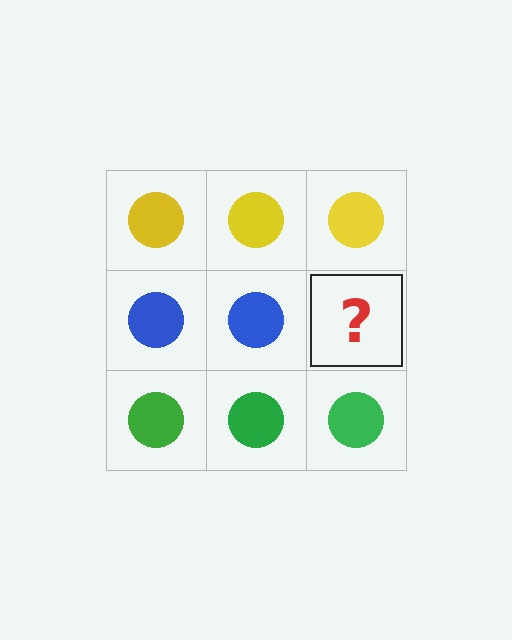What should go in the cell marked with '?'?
The missing cell should contain a blue circle.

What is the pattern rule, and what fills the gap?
The rule is that each row has a consistent color. The gap should be filled with a blue circle.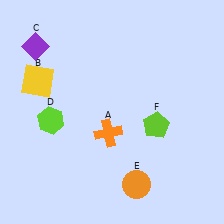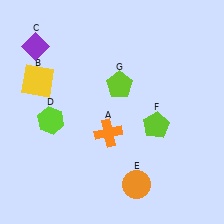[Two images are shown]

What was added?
A lime pentagon (G) was added in Image 2.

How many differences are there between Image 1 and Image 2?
There is 1 difference between the two images.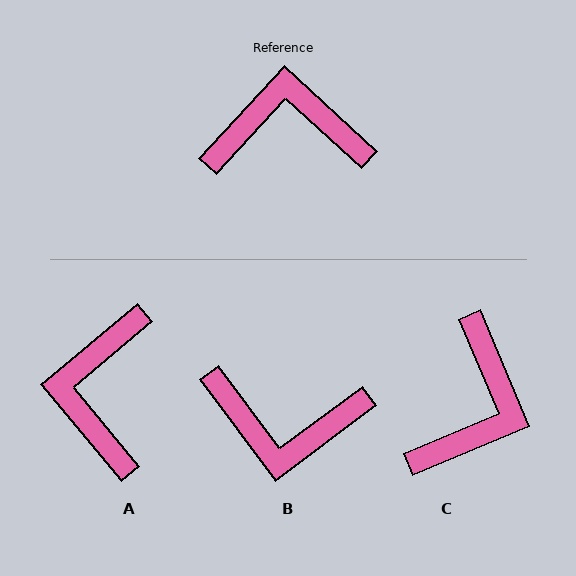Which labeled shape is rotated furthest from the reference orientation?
B, about 170 degrees away.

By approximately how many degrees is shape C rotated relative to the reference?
Approximately 114 degrees clockwise.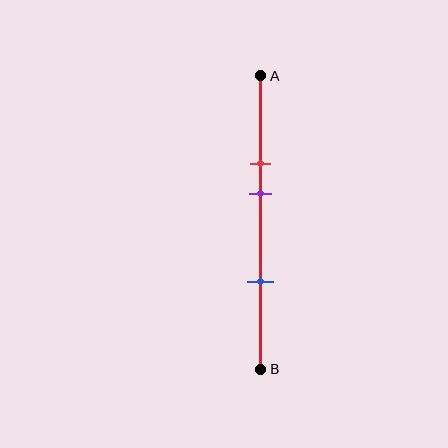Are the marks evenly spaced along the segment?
No, the marks are not evenly spaced.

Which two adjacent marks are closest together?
The red and purple marks are the closest adjacent pair.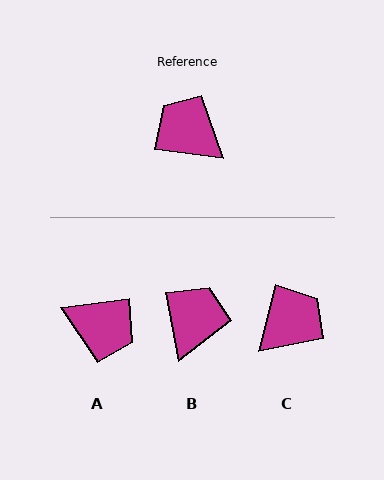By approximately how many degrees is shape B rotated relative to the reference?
Approximately 71 degrees clockwise.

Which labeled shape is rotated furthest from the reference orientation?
A, about 165 degrees away.